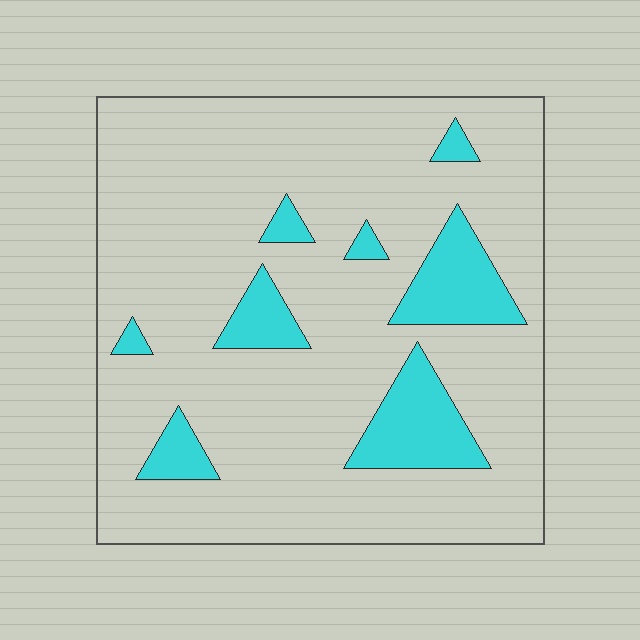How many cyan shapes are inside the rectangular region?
8.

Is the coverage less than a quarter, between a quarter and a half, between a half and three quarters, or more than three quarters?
Less than a quarter.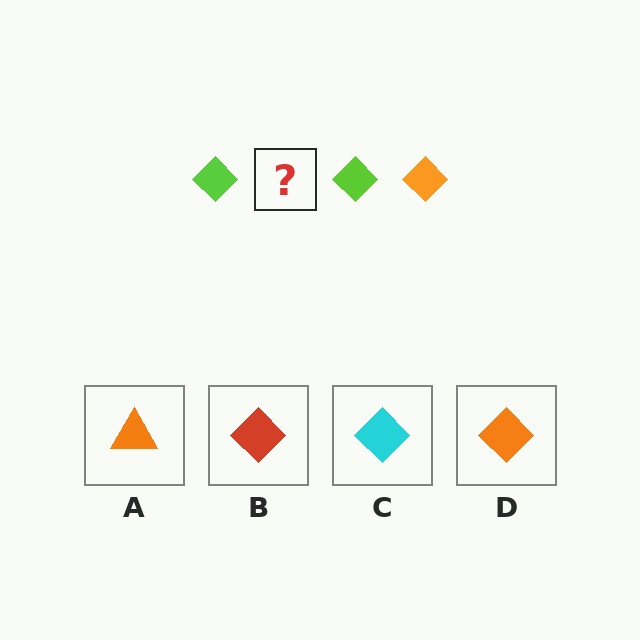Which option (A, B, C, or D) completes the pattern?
D.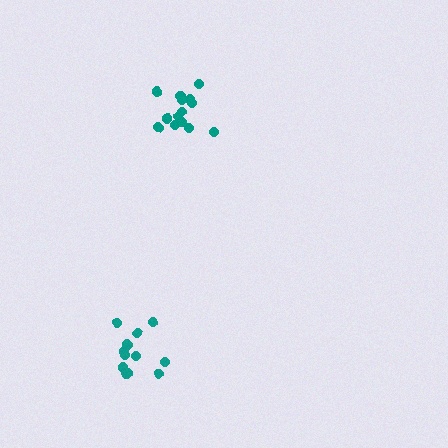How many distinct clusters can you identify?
There are 2 distinct clusters.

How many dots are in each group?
Group 1: 15 dots, Group 2: 13 dots (28 total).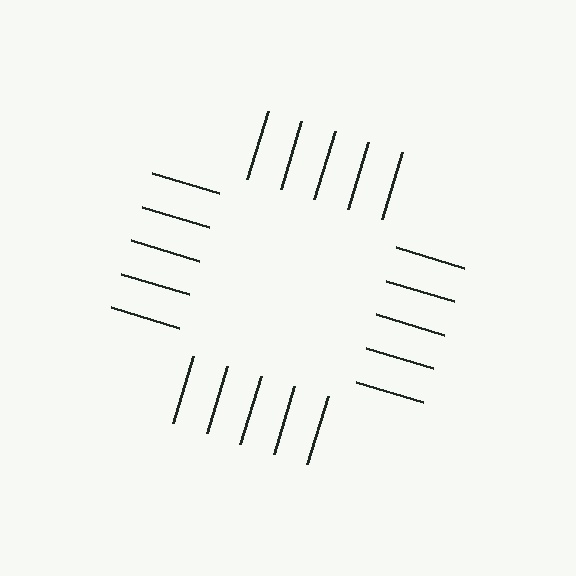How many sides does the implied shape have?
4 sides — the line-ends trace a square.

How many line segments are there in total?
20 — 5 along each of the 4 edges.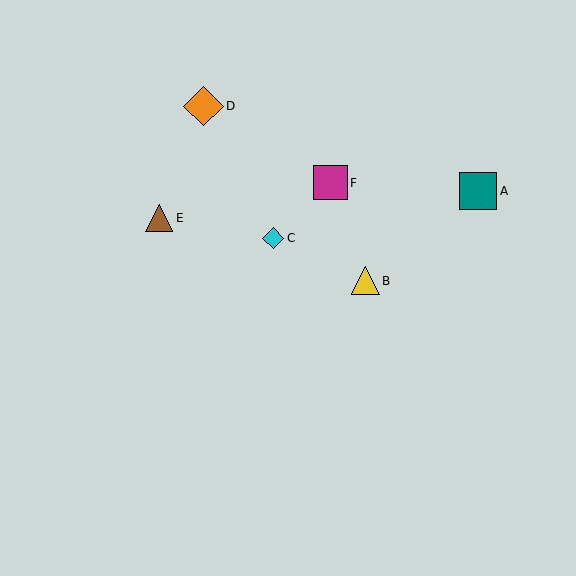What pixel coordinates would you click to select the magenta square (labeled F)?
Click at (330, 183) to select the magenta square F.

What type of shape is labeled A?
Shape A is a teal square.